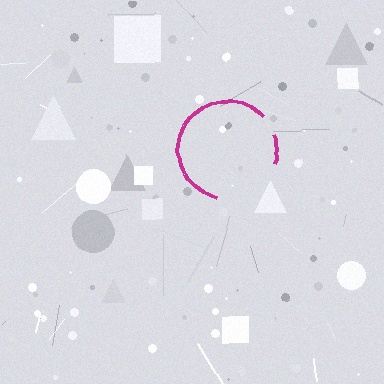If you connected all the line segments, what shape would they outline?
They would outline a circle.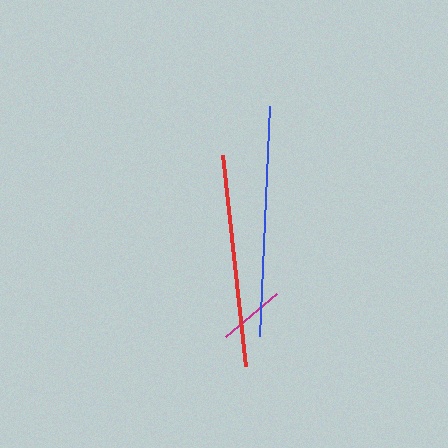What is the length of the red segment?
The red segment is approximately 212 pixels long.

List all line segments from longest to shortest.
From longest to shortest: blue, red, magenta.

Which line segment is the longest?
The blue line is the longest at approximately 230 pixels.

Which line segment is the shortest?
The magenta line is the shortest at approximately 67 pixels.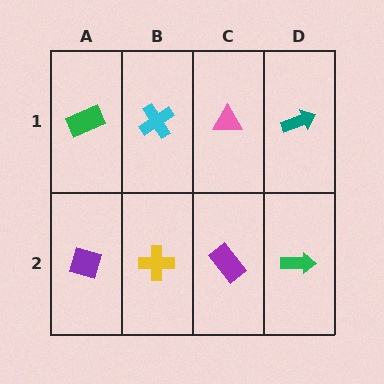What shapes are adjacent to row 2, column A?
A green rectangle (row 1, column A), a yellow cross (row 2, column B).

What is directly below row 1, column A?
A purple diamond.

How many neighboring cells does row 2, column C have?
3.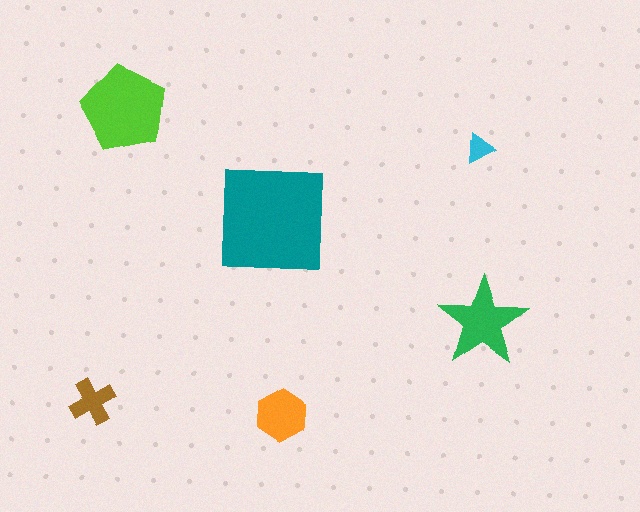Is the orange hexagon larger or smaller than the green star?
Smaller.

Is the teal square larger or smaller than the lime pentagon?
Larger.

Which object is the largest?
The teal square.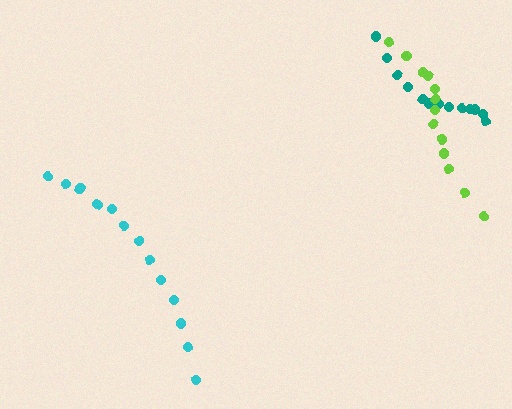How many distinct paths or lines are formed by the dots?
There are 3 distinct paths.